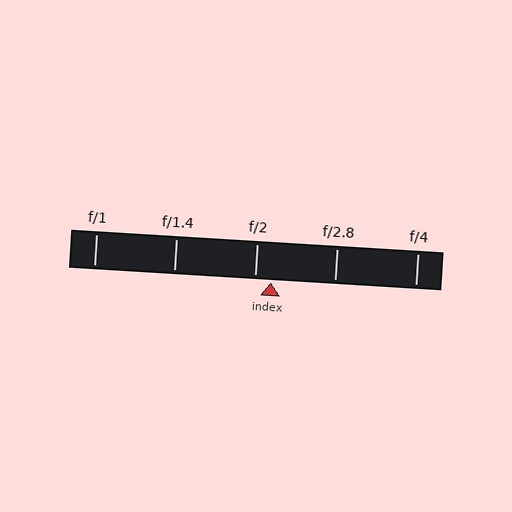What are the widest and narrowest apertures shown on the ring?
The widest aperture shown is f/1 and the narrowest is f/4.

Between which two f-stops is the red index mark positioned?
The index mark is between f/2 and f/2.8.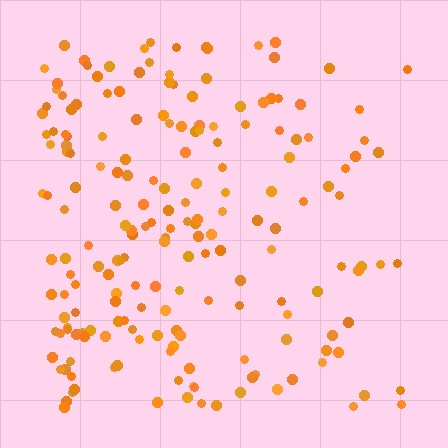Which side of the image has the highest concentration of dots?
The left.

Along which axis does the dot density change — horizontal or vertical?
Horizontal.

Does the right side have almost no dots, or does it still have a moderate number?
Still a moderate number, just noticeably fewer than the left.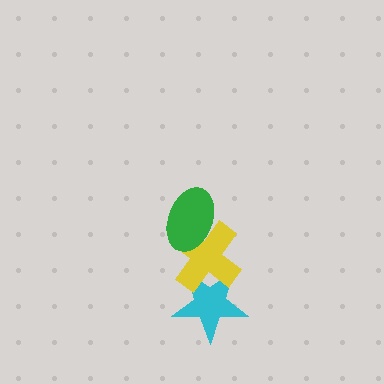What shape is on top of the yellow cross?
The green ellipse is on top of the yellow cross.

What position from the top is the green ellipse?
The green ellipse is 1st from the top.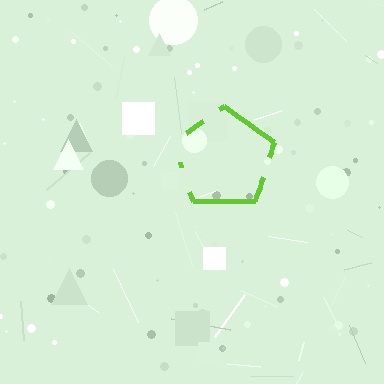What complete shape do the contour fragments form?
The contour fragments form a pentagon.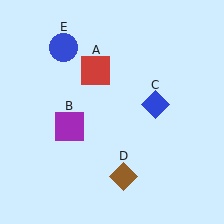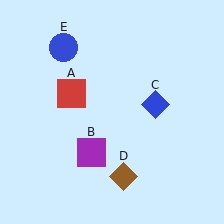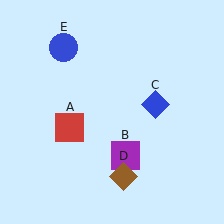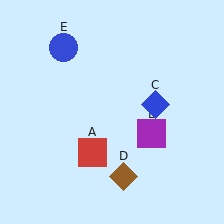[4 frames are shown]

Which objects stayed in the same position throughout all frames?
Blue diamond (object C) and brown diamond (object D) and blue circle (object E) remained stationary.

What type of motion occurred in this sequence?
The red square (object A), purple square (object B) rotated counterclockwise around the center of the scene.